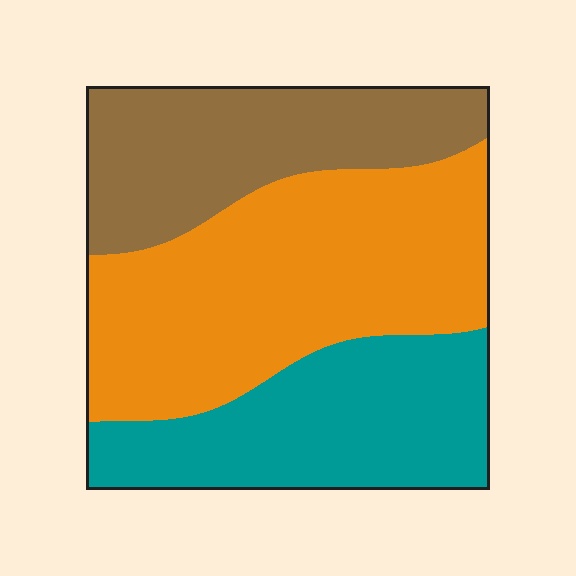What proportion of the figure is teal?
Teal takes up about one quarter (1/4) of the figure.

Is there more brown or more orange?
Orange.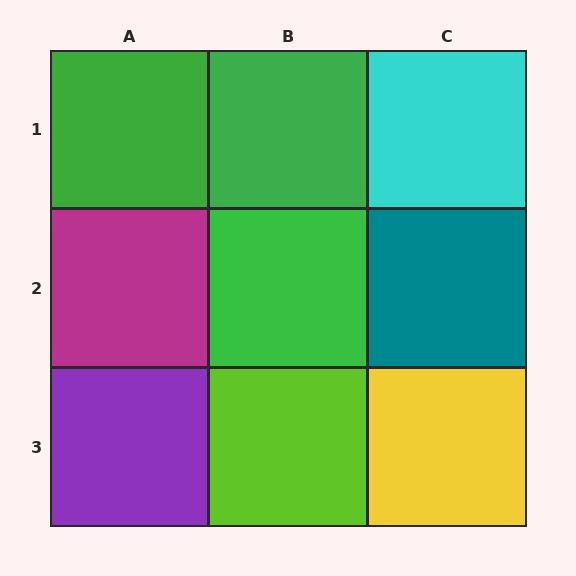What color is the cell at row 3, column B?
Lime.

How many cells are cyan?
1 cell is cyan.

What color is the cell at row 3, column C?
Yellow.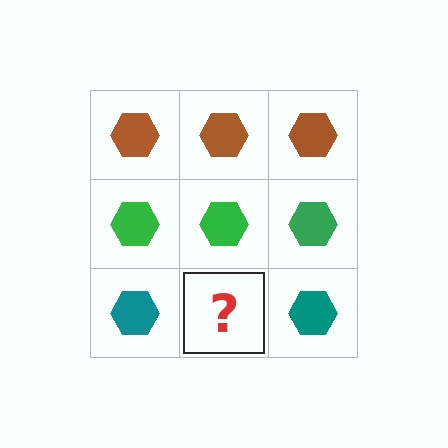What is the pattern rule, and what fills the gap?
The rule is that each row has a consistent color. The gap should be filled with a teal hexagon.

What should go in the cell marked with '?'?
The missing cell should contain a teal hexagon.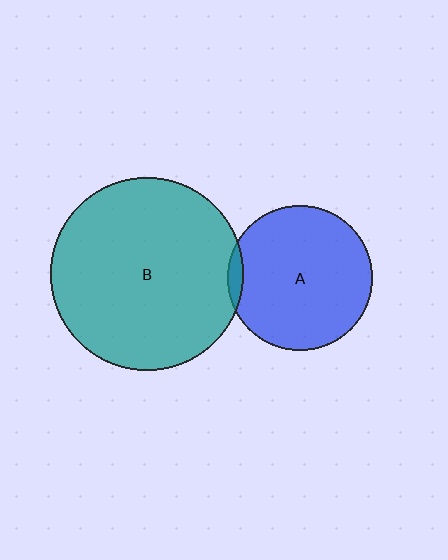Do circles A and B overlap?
Yes.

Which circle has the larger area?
Circle B (teal).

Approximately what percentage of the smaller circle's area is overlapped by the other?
Approximately 5%.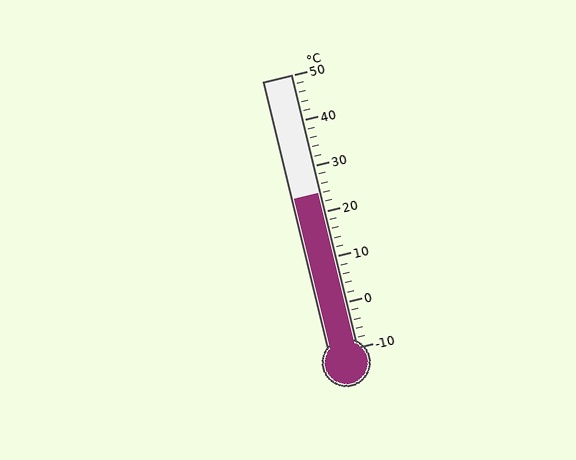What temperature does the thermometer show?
The thermometer shows approximately 24°C.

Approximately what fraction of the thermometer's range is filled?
The thermometer is filled to approximately 55% of its range.